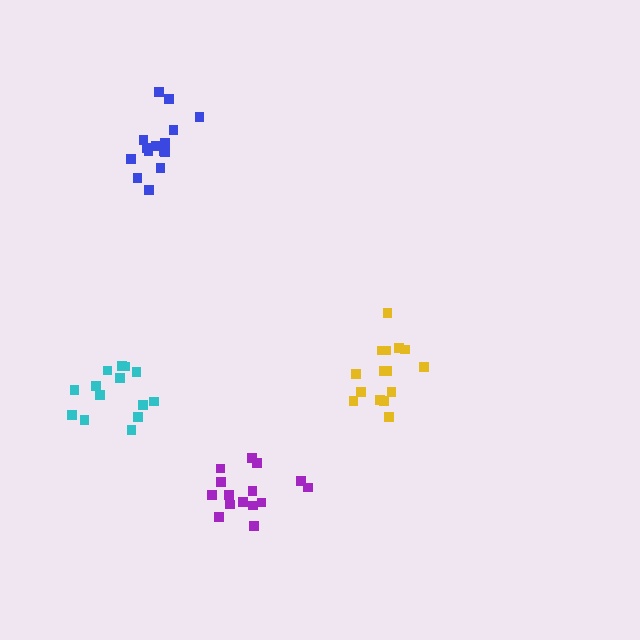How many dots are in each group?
Group 1: 14 dots, Group 2: 15 dots, Group 3: 15 dots, Group 4: 15 dots (59 total).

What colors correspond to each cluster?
The clusters are colored: cyan, yellow, blue, purple.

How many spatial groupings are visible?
There are 4 spatial groupings.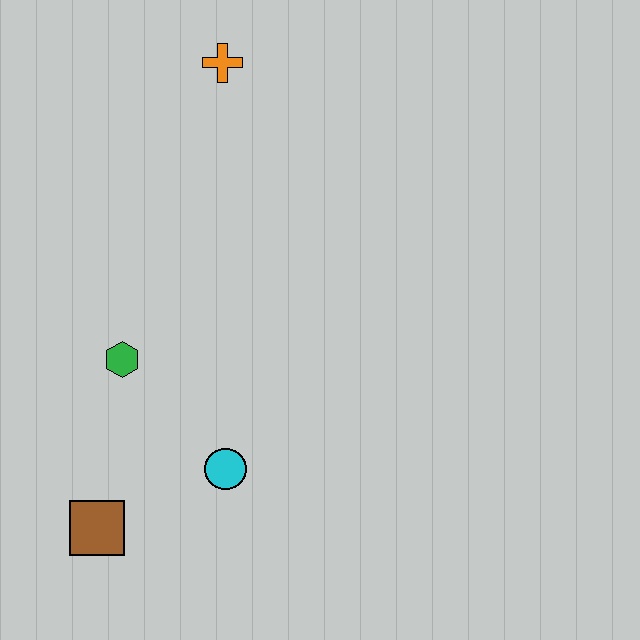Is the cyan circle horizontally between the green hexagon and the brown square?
No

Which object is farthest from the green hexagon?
The orange cross is farthest from the green hexagon.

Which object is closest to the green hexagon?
The cyan circle is closest to the green hexagon.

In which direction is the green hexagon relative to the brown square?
The green hexagon is above the brown square.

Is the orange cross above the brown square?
Yes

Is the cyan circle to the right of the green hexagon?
Yes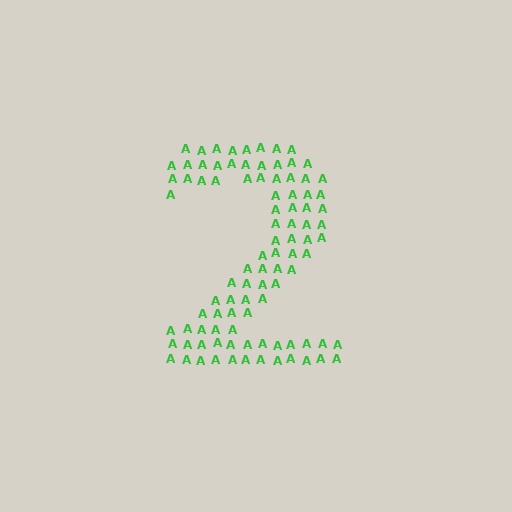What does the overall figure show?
The overall figure shows the digit 2.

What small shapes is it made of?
It is made of small letter A's.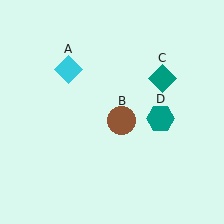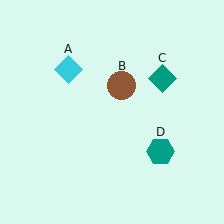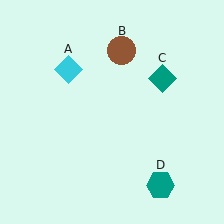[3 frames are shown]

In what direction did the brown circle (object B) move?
The brown circle (object B) moved up.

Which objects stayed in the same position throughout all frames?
Cyan diamond (object A) and teal diamond (object C) remained stationary.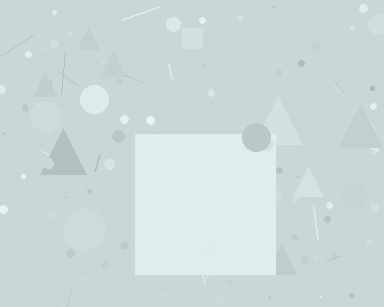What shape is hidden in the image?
A square is hidden in the image.